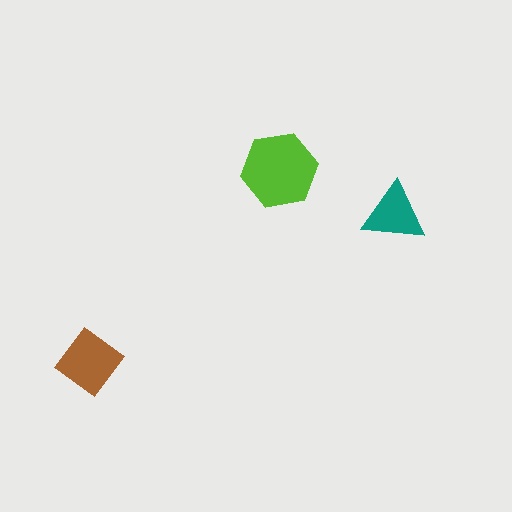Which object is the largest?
The lime hexagon.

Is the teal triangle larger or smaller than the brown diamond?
Smaller.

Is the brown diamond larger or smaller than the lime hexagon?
Smaller.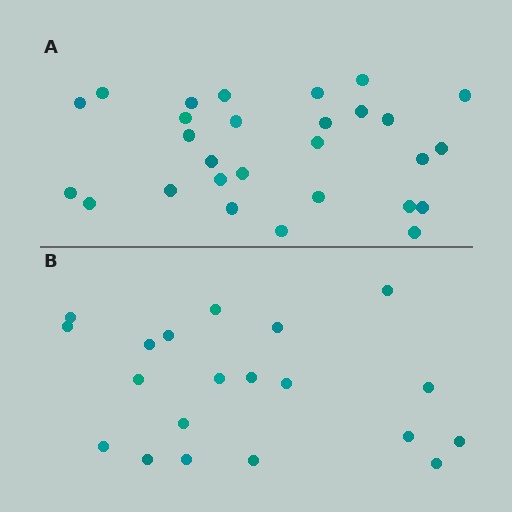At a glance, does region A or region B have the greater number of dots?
Region A (the top region) has more dots.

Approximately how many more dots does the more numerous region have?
Region A has roughly 8 or so more dots than region B.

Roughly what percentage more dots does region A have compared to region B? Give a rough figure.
About 40% more.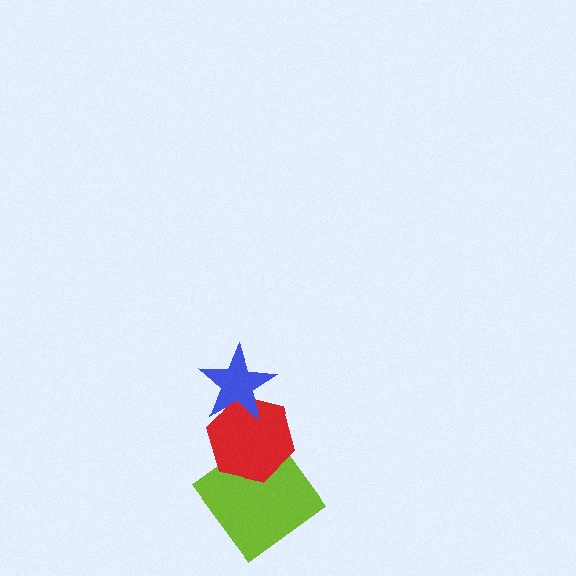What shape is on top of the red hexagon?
The blue star is on top of the red hexagon.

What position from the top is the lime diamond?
The lime diamond is 3rd from the top.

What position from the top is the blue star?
The blue star is 1st from the top.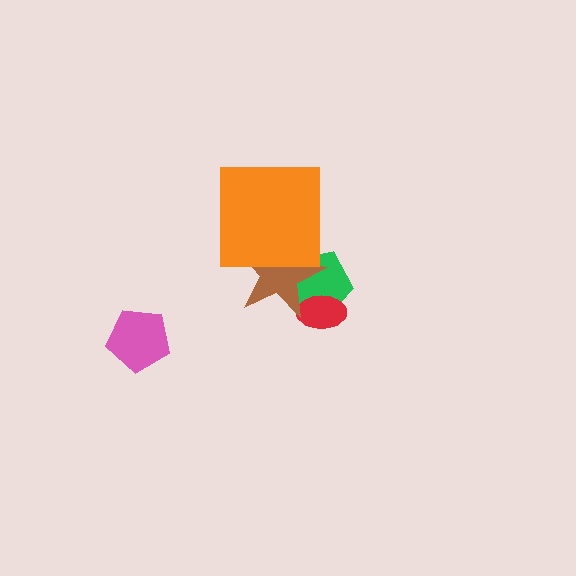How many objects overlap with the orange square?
1 object overlaps with the orange square.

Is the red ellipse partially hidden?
Yes, it is partially covered by another shape.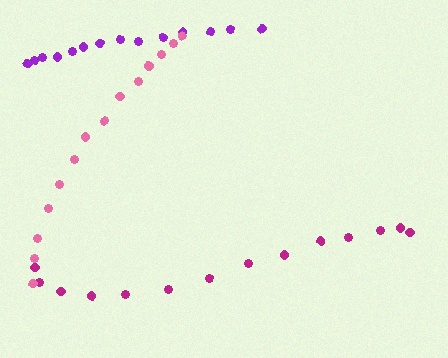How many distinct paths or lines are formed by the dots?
There are 3 distinct paths.